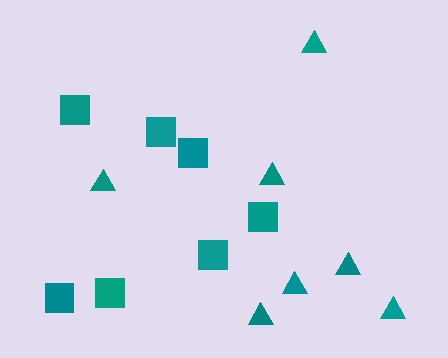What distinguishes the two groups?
There are 2 groups: one group of squares (7) and one group of triangles (7).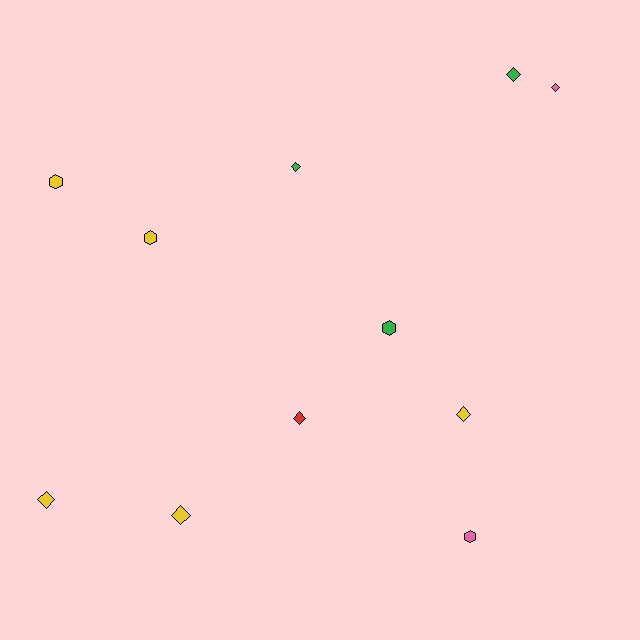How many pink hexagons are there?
There is 1 pink hexagon.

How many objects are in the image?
There are 11 objects.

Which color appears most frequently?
Yellow, with 5 objects.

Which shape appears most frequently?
Diamond, with 7 objects.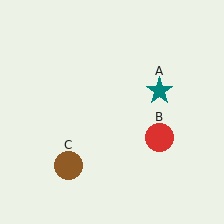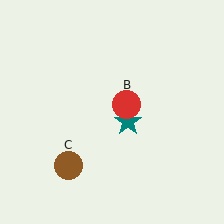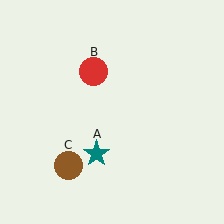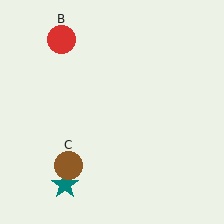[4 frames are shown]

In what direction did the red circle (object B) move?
The red circle (object B) moved up and to the left.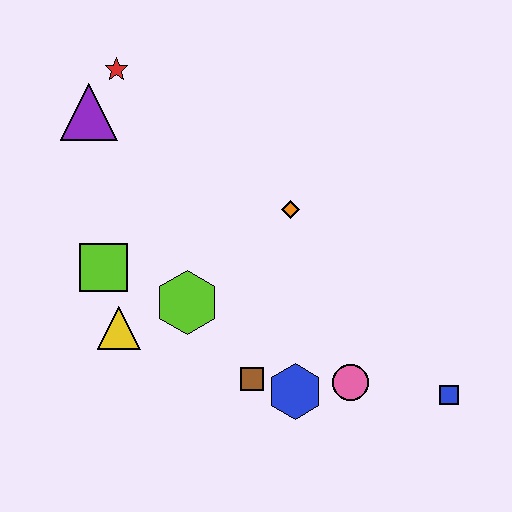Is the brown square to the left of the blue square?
Yes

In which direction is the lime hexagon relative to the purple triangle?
The lime hexagon is below the purple triangle.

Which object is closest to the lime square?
The yellow triangle is closest to the lime square.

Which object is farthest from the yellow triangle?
The blue square is farthest from the yellow triangle.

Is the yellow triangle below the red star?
Yes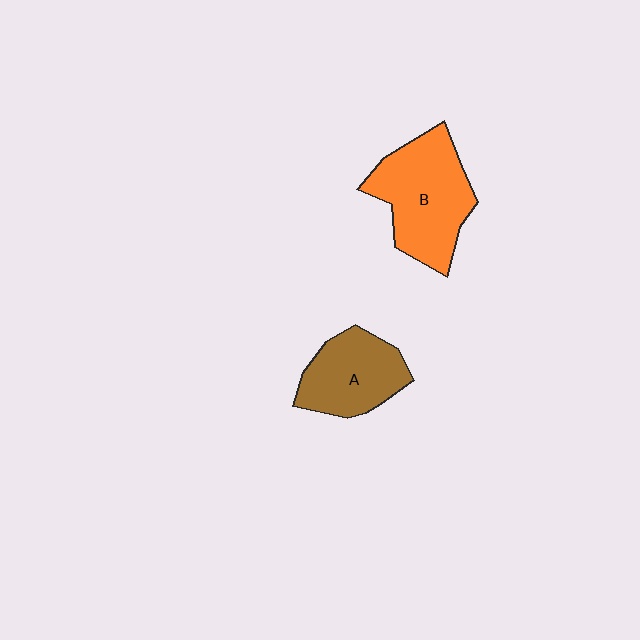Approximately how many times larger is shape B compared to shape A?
Approximately 1.4 times.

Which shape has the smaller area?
Shape A (brown).